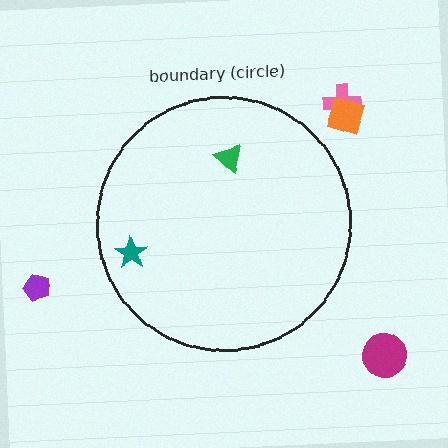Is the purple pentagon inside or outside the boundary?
Outside.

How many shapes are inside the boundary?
2 inside, 4 outside.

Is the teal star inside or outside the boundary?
Inside.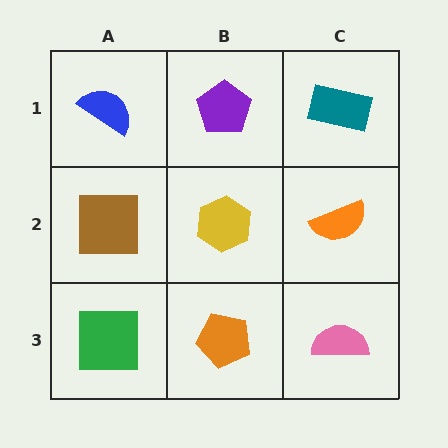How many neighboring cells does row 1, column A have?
2.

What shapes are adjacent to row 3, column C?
An orange semicircle (row 2, column C), an orange pentagon (row 3, column B).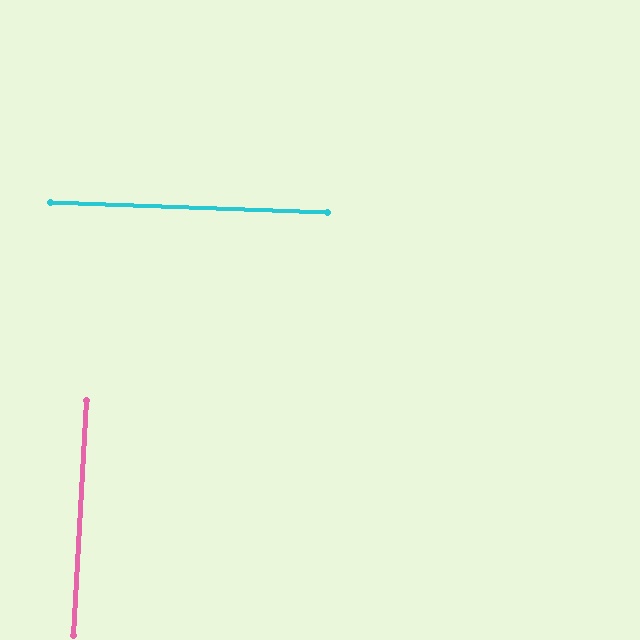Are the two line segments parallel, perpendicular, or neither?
Perpendicular — they meet at approximately 89°.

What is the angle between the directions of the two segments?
Approximately 89 degrees.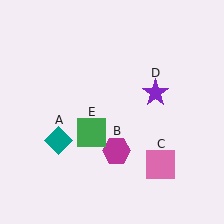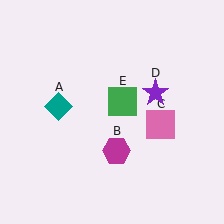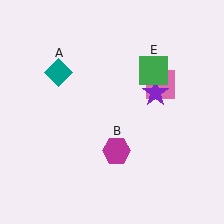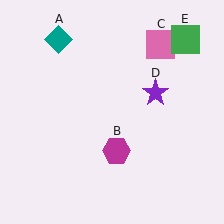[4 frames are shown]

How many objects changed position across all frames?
3 objects changed position: teal diamond (object A), pink square (object C), green square (object E).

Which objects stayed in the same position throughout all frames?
Magenta hexagon (object B) and purple star (object D) remained stationary.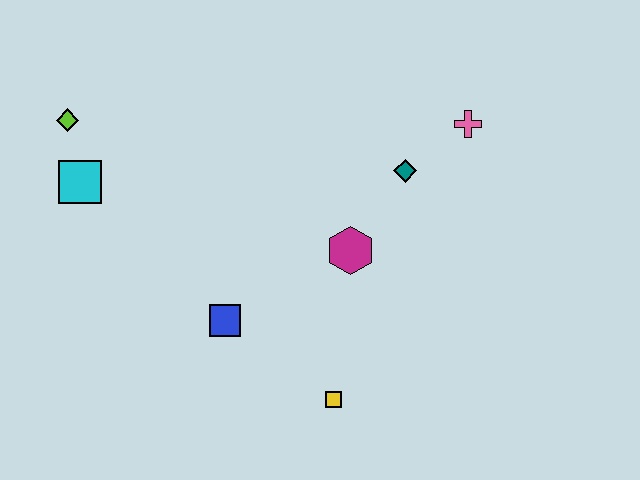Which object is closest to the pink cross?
The teal diamond is closest to the pink cross.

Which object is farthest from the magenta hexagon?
The lime diamond is farthest from the magenta hexagon.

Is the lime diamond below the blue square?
No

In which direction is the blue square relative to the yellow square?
The blue square is to the left of the yellow square.